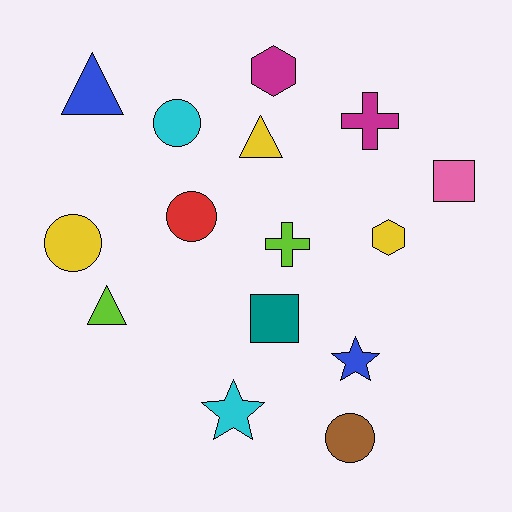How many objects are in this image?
There are 15 objects.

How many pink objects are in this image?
There is 1 pink object.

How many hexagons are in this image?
There are 2 hexagons.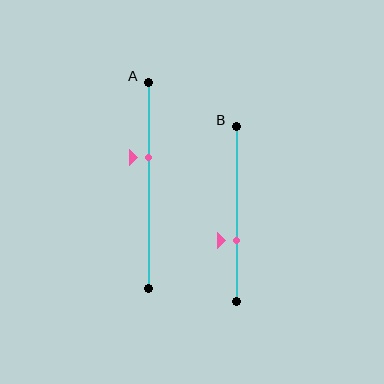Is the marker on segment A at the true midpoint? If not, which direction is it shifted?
No, the marker on segment A is shifted upward by about 14% of the segment length.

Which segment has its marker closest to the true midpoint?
Segment A has its marker closest to the true midpoint.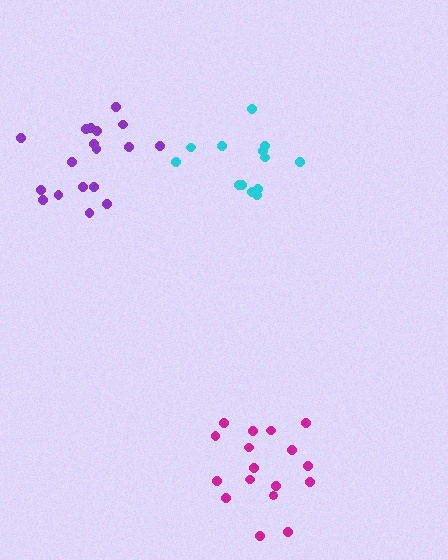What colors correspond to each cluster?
The clusters are colored: purple, cyan, magenta.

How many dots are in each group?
Group 1: 18 dots, Group 2: 13 dots, Group 3: 17 dots (48 total).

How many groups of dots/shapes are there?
There are 3 groups.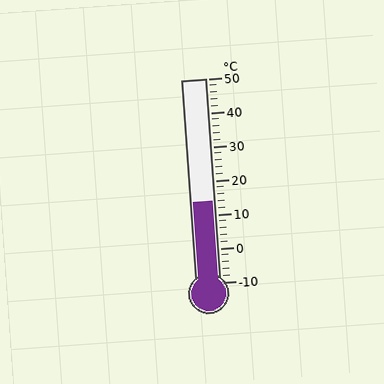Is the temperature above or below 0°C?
The temperature is above 0°C.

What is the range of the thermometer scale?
The thermometer scale ranges from -10°C to 50°C.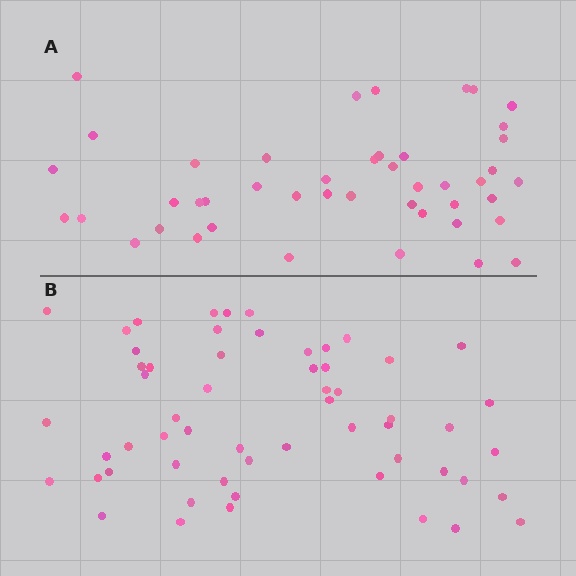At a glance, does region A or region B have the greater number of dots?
Region B (the bottom region) has more dots.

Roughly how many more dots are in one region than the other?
Region B has roughly 12 or so more dots than region A.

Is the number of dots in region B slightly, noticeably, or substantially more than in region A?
Region B has noticeably more, but not dramatically so. The ratio is roughly 1.3 to 1.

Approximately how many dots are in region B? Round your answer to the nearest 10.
About 60 dots. (The exact count is 57, which rounds to 60.)